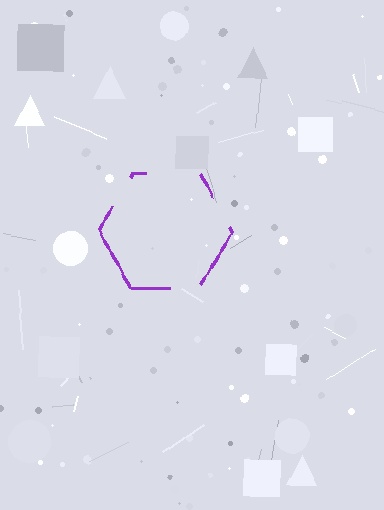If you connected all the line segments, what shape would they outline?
They would outline a hexagon.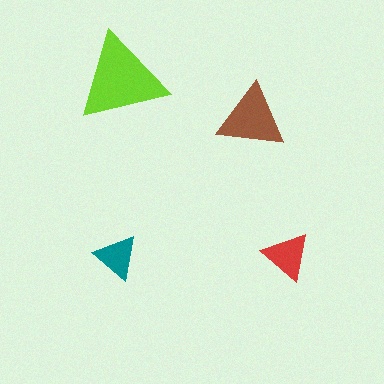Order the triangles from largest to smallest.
the lime one, the brown one, the red one, the teal one.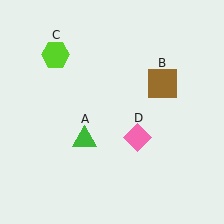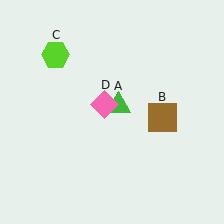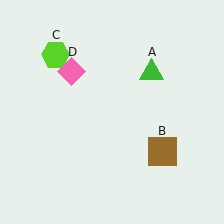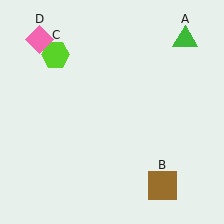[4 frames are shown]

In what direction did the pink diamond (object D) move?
The pink diamond (object D) moved up and to the left.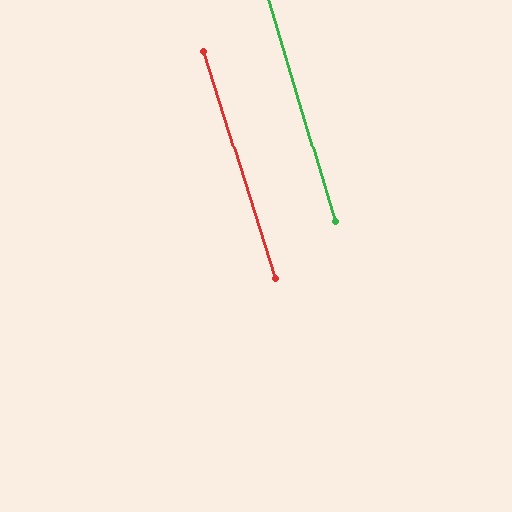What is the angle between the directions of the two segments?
Approximately 1 degree.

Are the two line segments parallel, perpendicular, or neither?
Parallel — their directions differ by only 1.0°.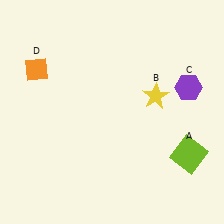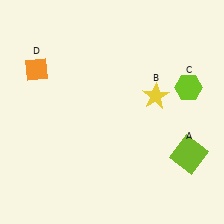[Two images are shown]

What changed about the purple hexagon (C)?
In Image 1, C is purple. In Image 2, it changed to lime.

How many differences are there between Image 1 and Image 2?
There is 1 difference between the two images.